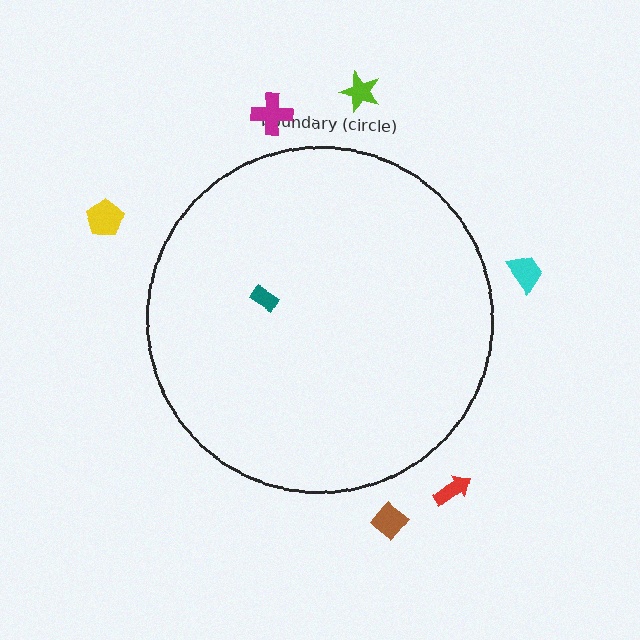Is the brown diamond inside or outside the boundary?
Outside.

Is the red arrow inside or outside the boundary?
Outside.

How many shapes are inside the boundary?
1 inside, 6 outside.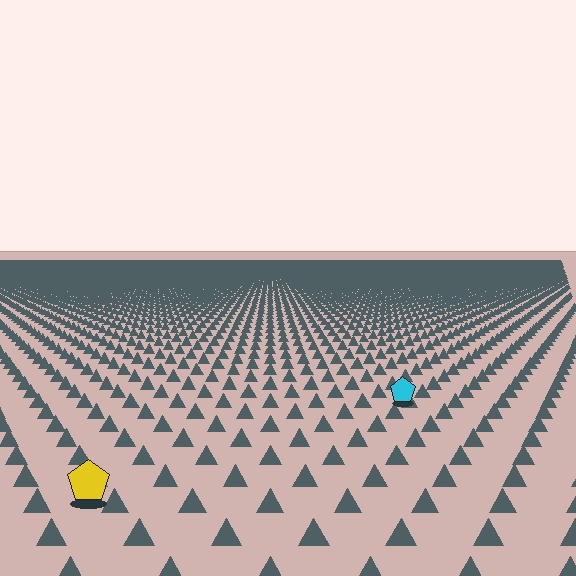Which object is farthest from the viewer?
The cyan pentagon is farthest from the viewer. It appears smaller and the ground texture around it is denser.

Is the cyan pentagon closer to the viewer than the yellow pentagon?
No. The yellow pentagon is closer — you can tell from the texture gradient: the ground texture is coarser near it.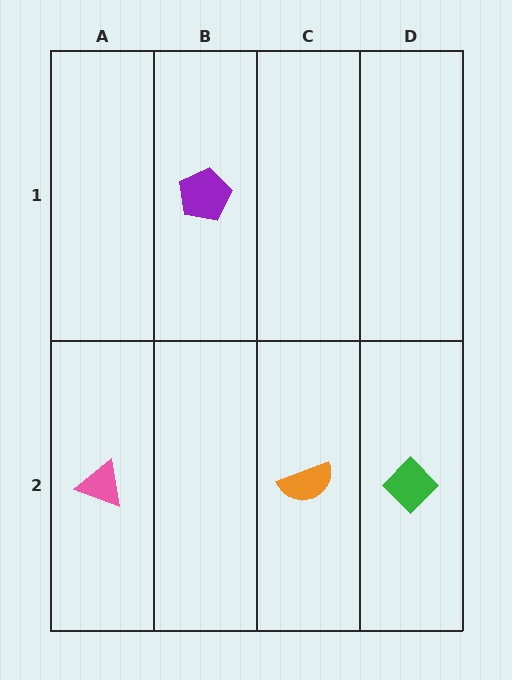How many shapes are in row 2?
3 shapes.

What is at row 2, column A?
A pink triangle.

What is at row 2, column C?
An orange semicircle.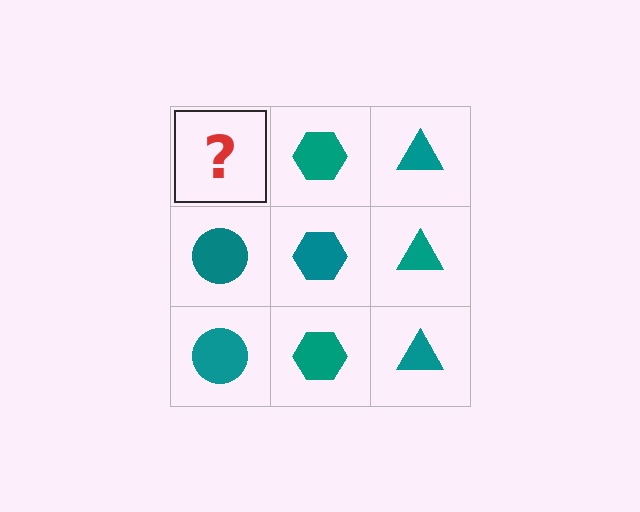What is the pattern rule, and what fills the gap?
The rule is that each column has a consistent shape. The gap should be filled with a teal circle.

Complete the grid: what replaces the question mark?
The question mark should be replaced with a teal circle.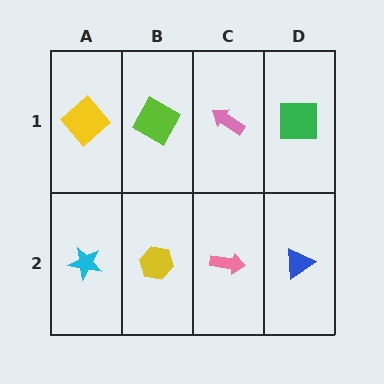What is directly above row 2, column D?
A green square.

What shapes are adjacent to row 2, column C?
A pink arrow (row 1, column C), a yellow hexagon (row 2, column B), a blue triangle (row 2, column D).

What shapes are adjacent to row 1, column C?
A pink arrow (row 2, column C), a lime square (row 1, column B), a green square (row 1, column D).